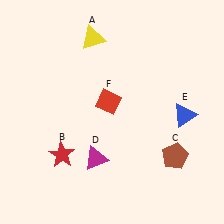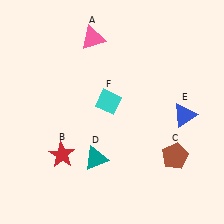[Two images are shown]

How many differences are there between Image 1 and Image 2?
There are 3 differences between the two images.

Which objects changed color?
A changed from yellow to pink. D changed from magenta to teal. F changed from red to cyan.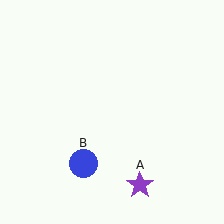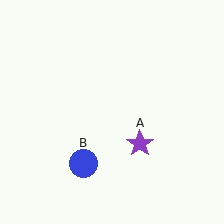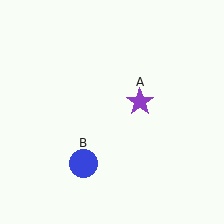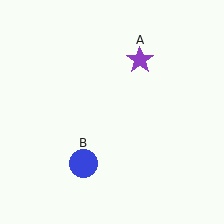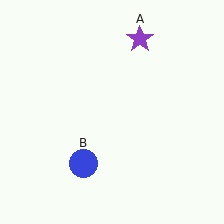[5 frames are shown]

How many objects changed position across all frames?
1 object changed position: purple star (object A).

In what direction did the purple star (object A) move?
The purple star (object A) moved up.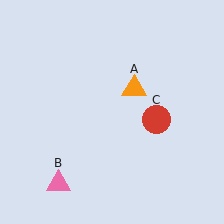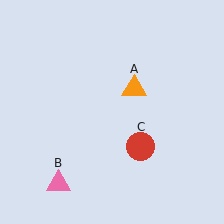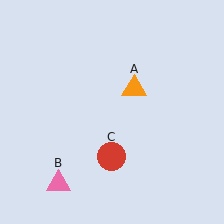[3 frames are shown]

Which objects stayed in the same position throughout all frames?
Orange triangle (object A) and pink triangle (object B) remained stationary.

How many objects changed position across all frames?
1 object changed position: red circle (object C).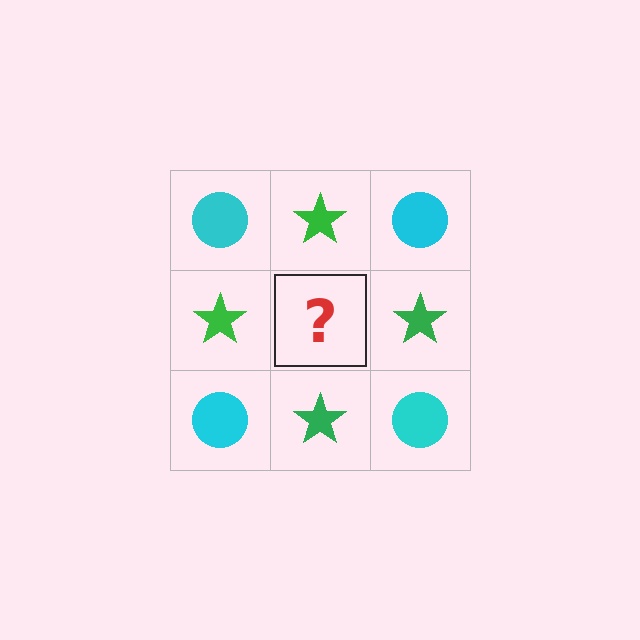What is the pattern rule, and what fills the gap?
The rule is that it alternates cyan circle and green star in a checkerboard pattern. The gap should be filled with a cyan circle.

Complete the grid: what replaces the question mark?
The question mark should be replaced with a cyan circle.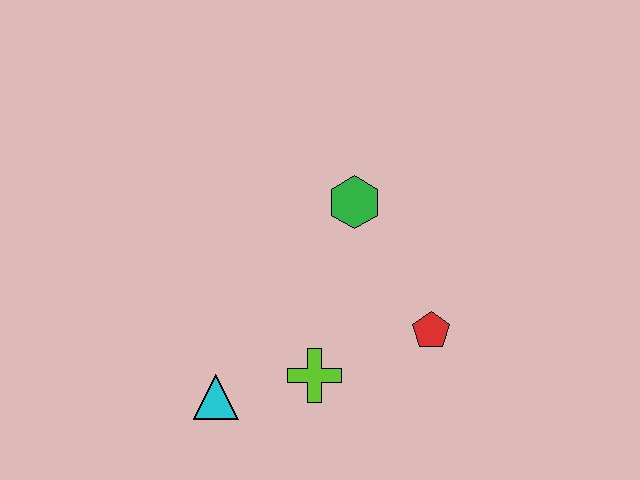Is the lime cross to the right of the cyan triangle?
Yes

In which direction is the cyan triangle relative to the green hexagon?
The cyan triangle is below the green hexagon.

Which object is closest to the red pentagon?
The lime cross is closest to the red pentagon.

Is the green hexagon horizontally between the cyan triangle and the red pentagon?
Yes